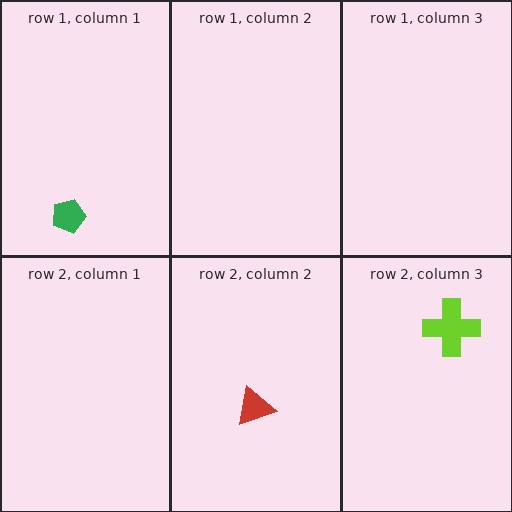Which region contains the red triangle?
The row 2, column 2 region.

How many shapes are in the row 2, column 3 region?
1.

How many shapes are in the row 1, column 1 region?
1.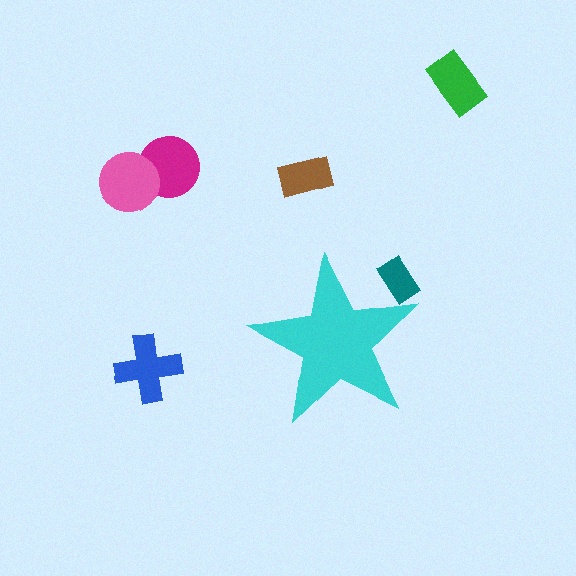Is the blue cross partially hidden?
No, the blue cross is fully visible.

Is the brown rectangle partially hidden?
No, the brown rectangle is fully visible.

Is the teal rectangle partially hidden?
Yes, the teal rectangle is partially hidden behind the cyan star.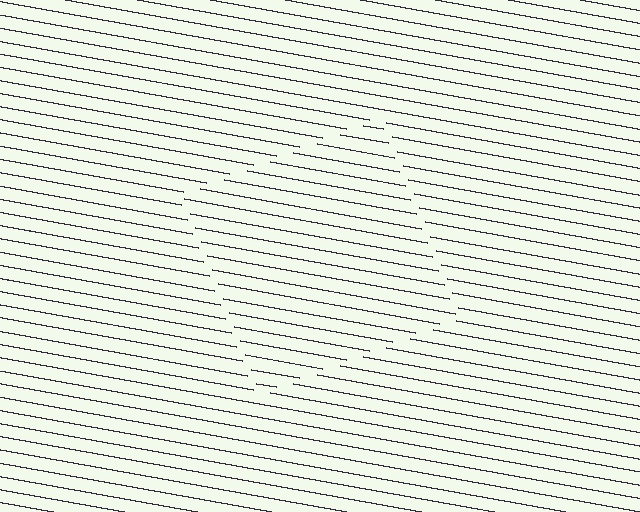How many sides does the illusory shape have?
4 sides — the line-ends trace a square.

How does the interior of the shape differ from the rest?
The interior of the shape contains the same grating, shifted by half a period — the contour is defined by the phase discontinuity where line-ends from the inner and outer gratings abut.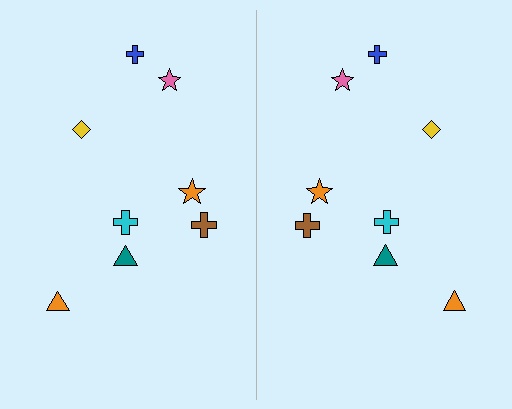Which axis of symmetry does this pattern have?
The pattern has a vertical axis of symmetry running through the center of the image.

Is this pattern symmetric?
Yes, this pattern has bilateral (reflection) symmetry.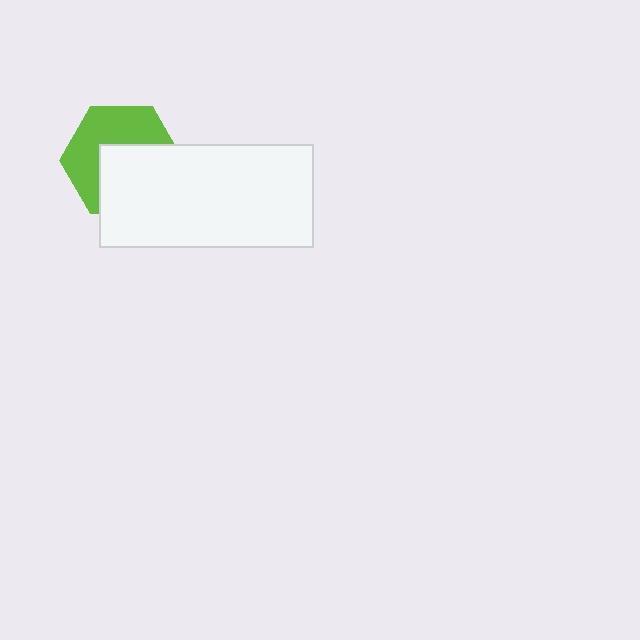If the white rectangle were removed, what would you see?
You would see the complete lime hexagon.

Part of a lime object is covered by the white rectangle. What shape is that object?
It is a hexagon.